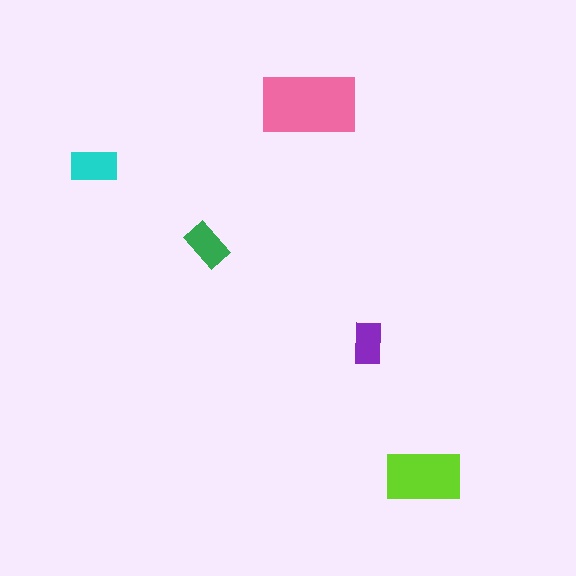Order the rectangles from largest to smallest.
the pink one, the lime one, the cyan one, the green one, the purple one.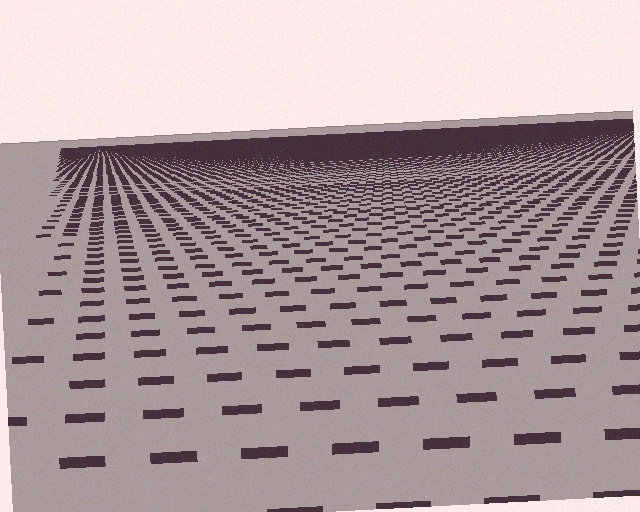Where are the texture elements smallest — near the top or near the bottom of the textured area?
Near the top.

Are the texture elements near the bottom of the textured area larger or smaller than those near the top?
Larger. Near the bottom, elements are closer to the viewer and appear at a bigger on-screen size.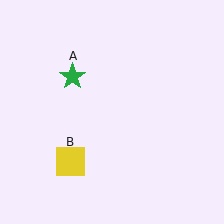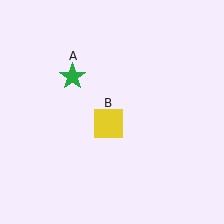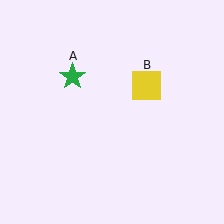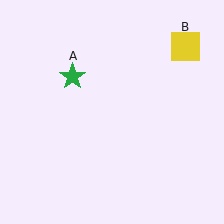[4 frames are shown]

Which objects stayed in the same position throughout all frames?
Green star (object A) remained stationary.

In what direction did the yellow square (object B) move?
The yellow square (object B) moved up and to the right.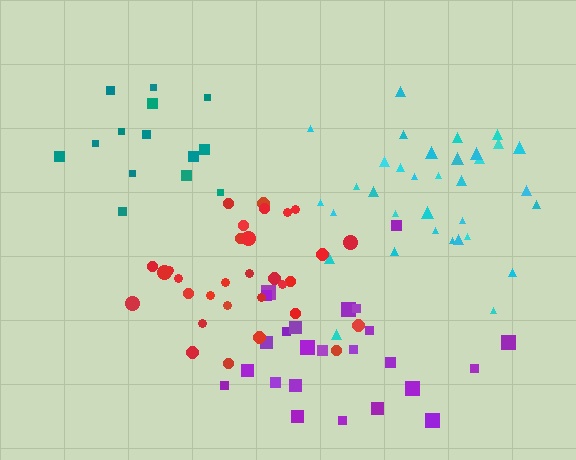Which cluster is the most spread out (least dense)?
Teal.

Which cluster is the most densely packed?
Red.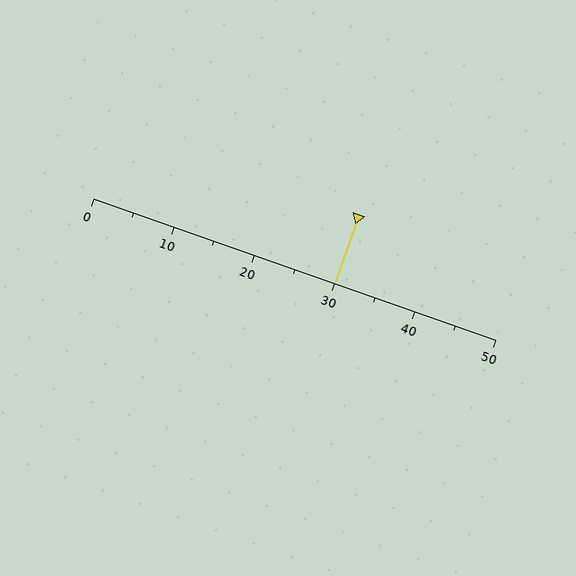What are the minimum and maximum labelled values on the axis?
The axis runs from 0 to 50.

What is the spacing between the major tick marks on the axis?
The major ticks are spaced 10 apart.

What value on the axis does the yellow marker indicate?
The marker indicates approximately 30.